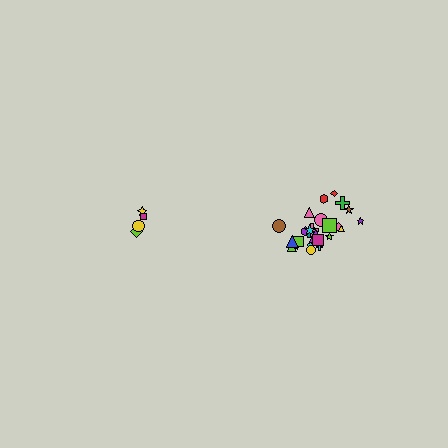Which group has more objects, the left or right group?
The right group.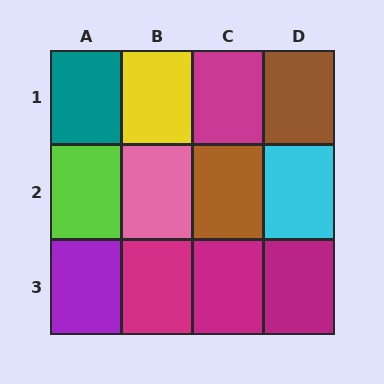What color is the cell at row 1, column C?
Magenta.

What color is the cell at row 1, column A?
Teal.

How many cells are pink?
1 cell is pink.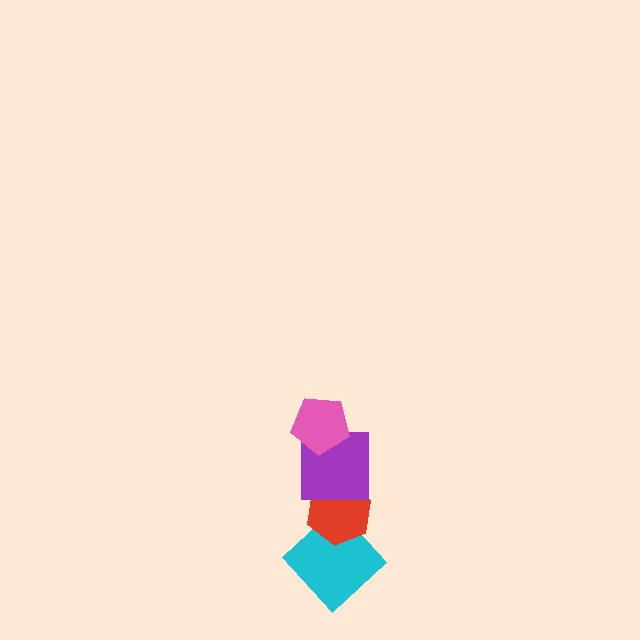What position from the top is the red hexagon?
The red hexagon is 3rd from the top.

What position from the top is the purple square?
The purple square is 2nd from the top.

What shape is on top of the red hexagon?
The purple square is on top of the red hexagon.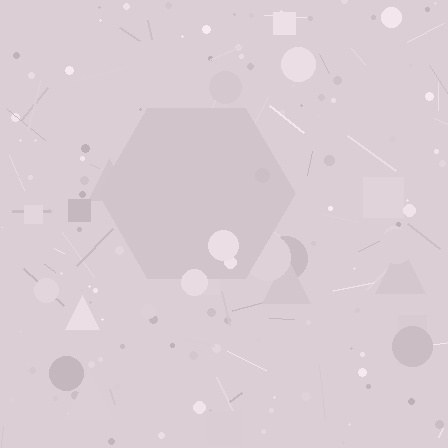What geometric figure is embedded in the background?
A hexagon is embedded in the background.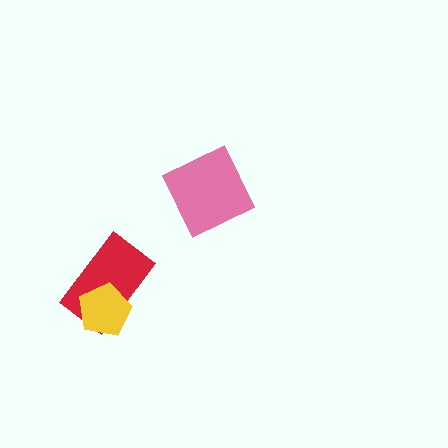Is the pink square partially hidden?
No, no other shape covers it.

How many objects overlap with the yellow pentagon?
1 object overlaps with the yellow pentagon.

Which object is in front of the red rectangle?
The yellow pentagon is in front of the red rectangle.